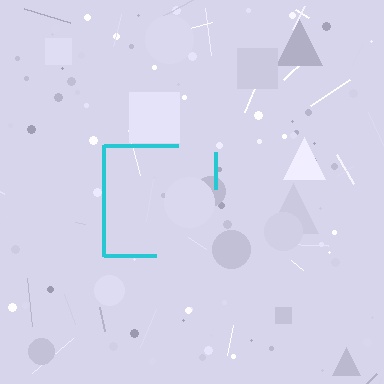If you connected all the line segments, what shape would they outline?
They would outline a square.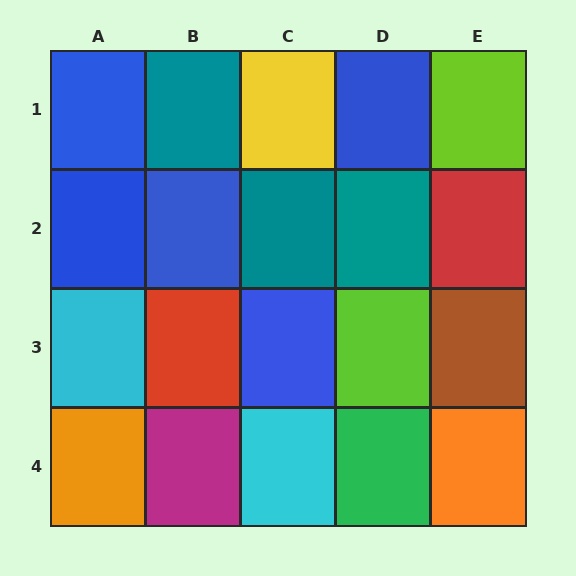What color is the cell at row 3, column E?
Brown.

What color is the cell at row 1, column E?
Lime.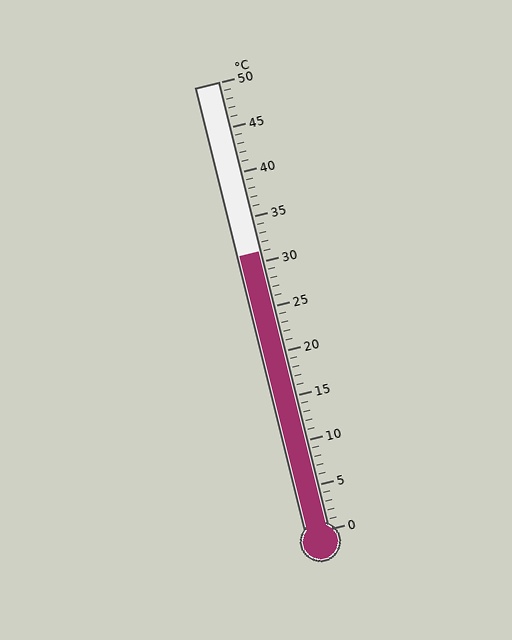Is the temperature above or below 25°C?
The temperature is above 25°C.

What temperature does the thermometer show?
The thermometer shows approximately 31°C.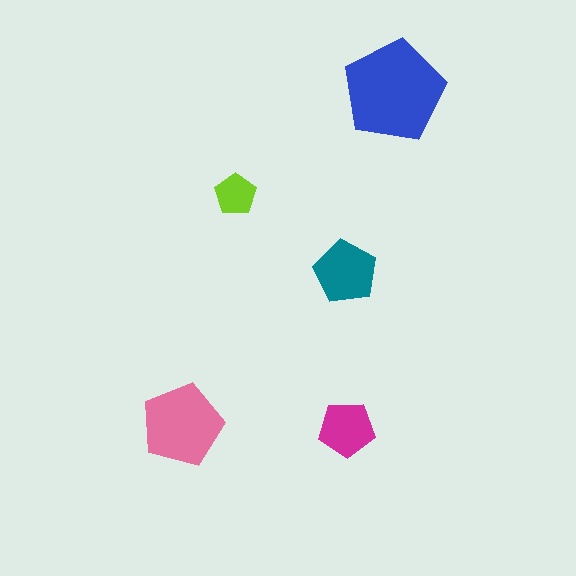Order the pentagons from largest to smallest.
the blue one, the pink one, the teal one, the magenta one, the lime one.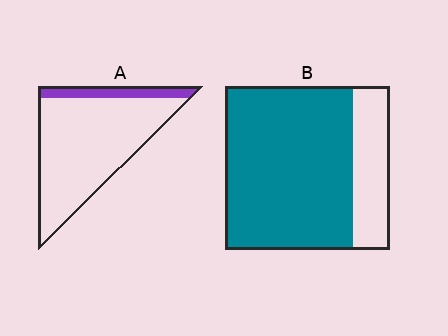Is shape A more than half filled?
No.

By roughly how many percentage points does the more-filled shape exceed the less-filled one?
By roughly 65 percentage points (B over A).